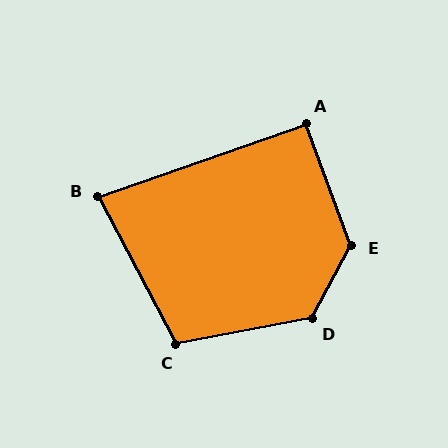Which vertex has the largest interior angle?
E, at approximately 131 degrees.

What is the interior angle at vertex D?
Approximately 129 degrees (obtuse).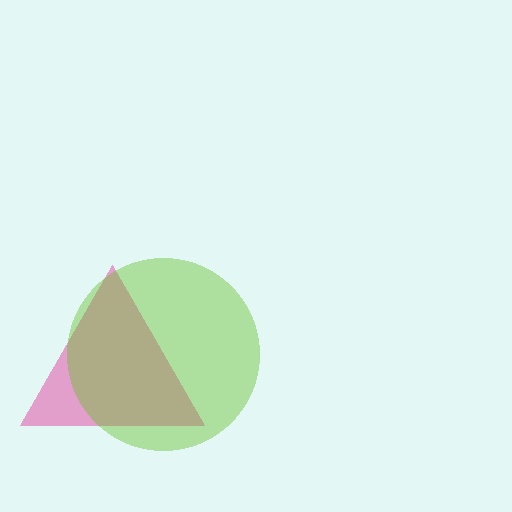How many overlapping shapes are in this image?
There are 2 overlapping shapes in the image.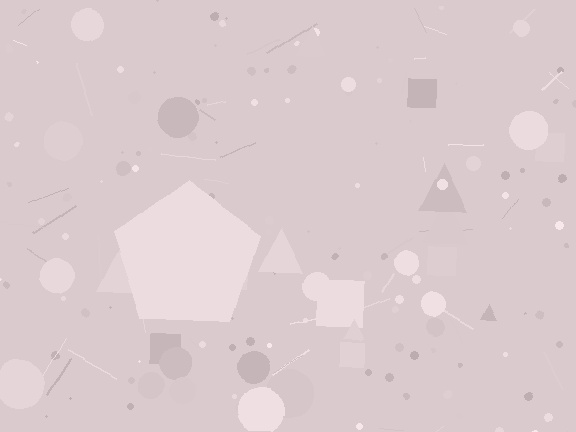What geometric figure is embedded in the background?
A pentagon is embedded in the background.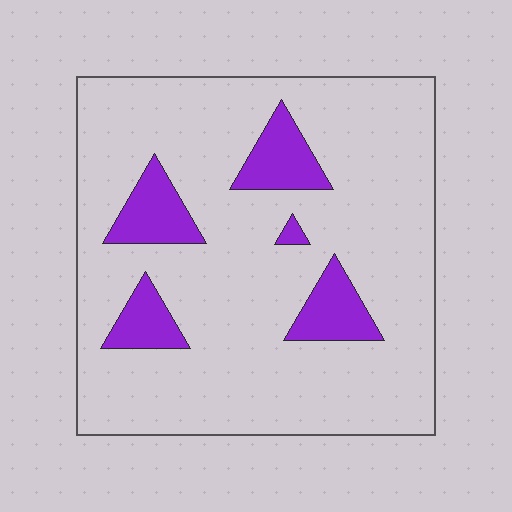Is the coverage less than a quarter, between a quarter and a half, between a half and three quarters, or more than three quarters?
Less than a quarter.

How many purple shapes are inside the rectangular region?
5.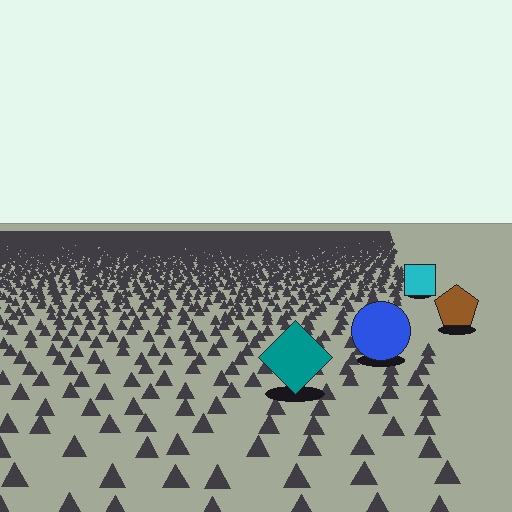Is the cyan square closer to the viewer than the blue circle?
No. The blue circle is closer — you can tell from the texture gradient: the ground texture is coarser near it.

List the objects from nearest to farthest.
From nearest to farthest: the teal diamond, the blue circle, the brown pentagon, the cyan square.